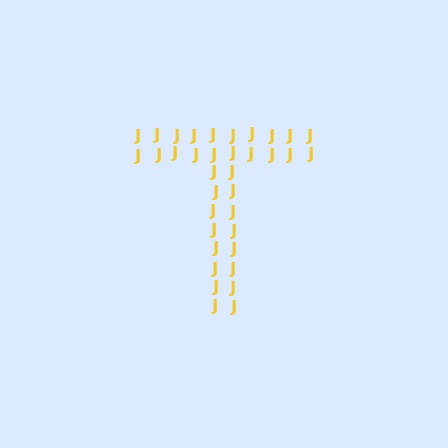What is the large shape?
The large shape is the letter T.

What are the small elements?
The small elements are letter J's.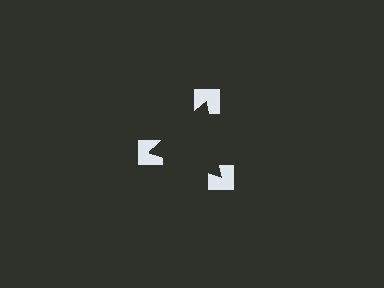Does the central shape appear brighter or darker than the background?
It typically appears slightly darker than the background, even though no actual brightness change is drawn.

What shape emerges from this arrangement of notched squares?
An illusory triangle — its edges are inferred from the aligned wedge cuts in the notched squares, not physically drawn.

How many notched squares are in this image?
There are 3 — one at each vertex of the illusory triangle.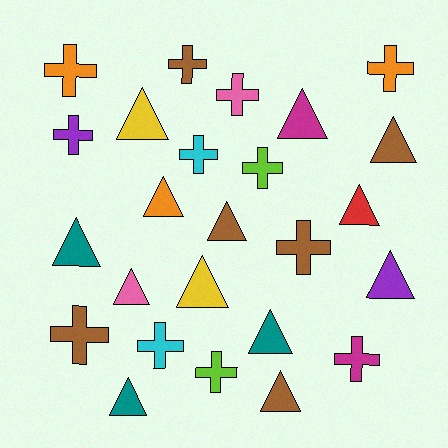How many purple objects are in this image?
There are 2 purple objects.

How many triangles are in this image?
There are 13 triangles.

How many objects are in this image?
There are 25 objects.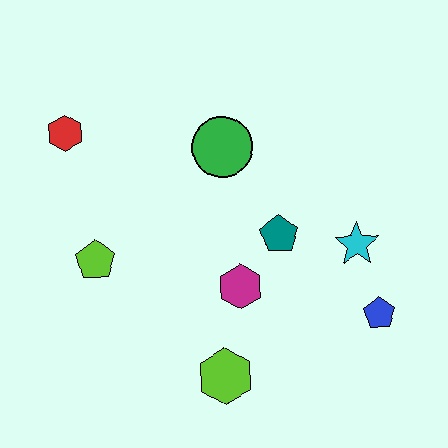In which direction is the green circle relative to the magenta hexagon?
The green circle is above the magenta hexagon.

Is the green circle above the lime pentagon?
Yes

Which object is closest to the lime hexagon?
The magenta hexagon is closest to the lime hexagon.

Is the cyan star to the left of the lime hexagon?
No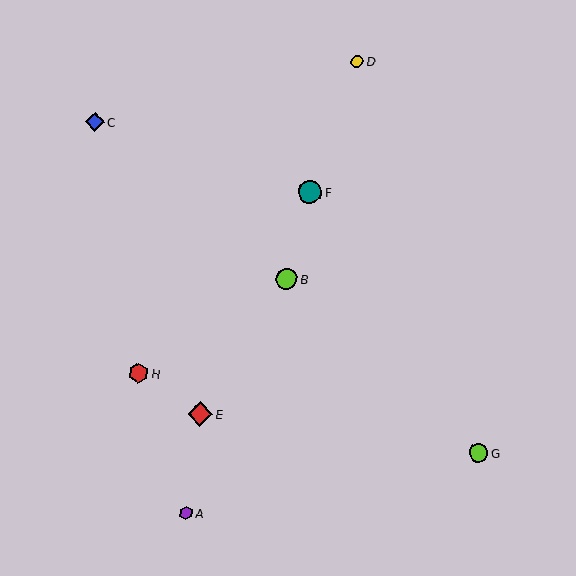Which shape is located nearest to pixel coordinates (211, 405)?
The red diamond (labeled E) at (200, 414) is nearest to that location.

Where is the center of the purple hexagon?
The center of the purple hexagon is at (186, 513).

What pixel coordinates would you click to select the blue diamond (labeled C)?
Click at (95, 122) to select the blue diamond C.